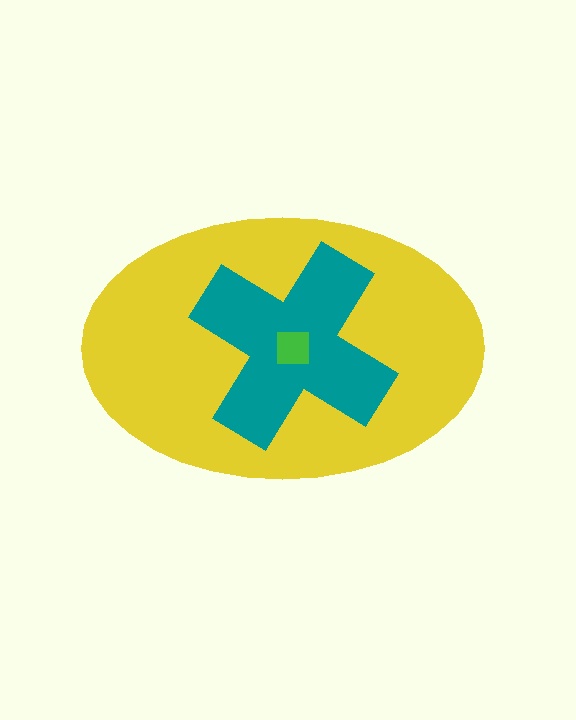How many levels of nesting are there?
3.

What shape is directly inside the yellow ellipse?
The teal cross.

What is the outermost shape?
The yellow ellipse.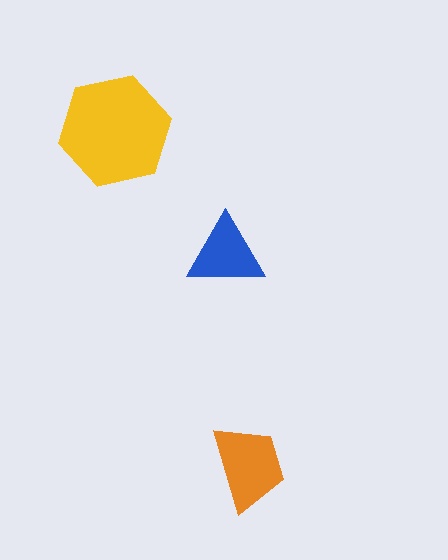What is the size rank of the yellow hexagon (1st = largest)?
1st.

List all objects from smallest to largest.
The blue triangle, the orange trapezoid, the yellow hexagon.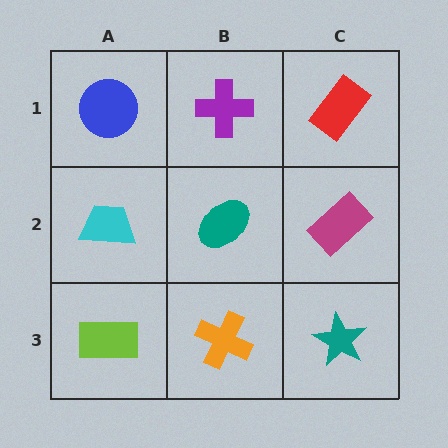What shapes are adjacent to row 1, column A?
A cyan trapezoid (row 2, column A), a purple cross (row 1, column B).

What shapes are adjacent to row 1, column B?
A teal ellipse (row 2, column B), a blue circle (row 1, column A), a red rectangle (row 1, column C).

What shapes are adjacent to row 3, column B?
A teal ellipse (row 2, column B), a lime rectangle (row 3, column A), a teal star (row 3, column C).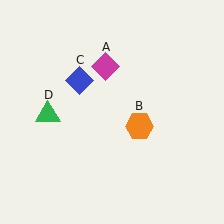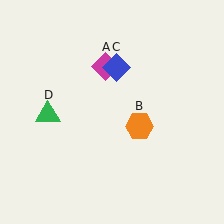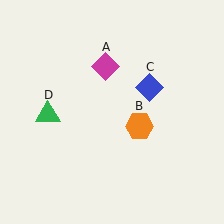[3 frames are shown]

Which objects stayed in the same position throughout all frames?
Magenta diamond (object A) and orange hexagon (object B) and green triangle (object D) remained stationary.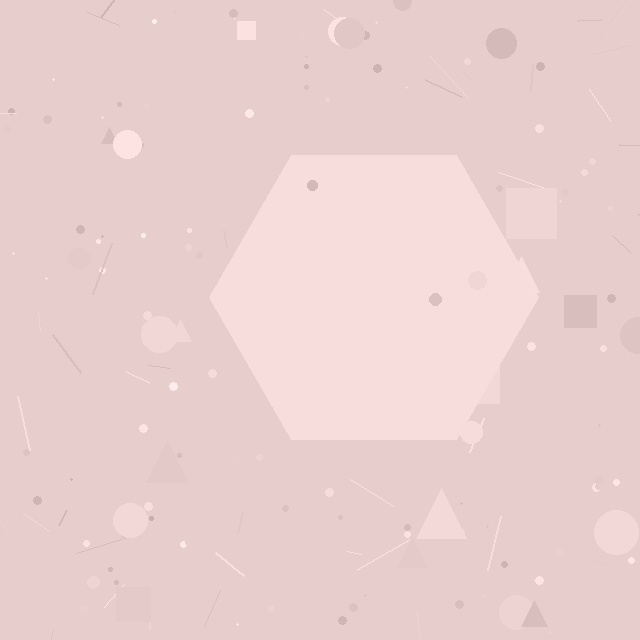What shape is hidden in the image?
A hexagon is hidden in the image.